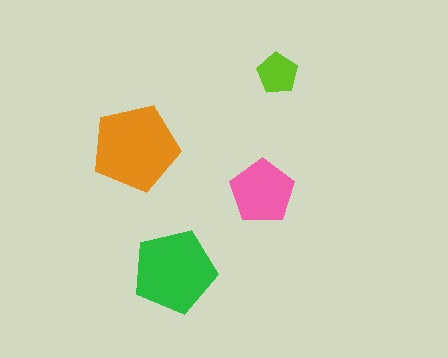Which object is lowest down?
The green pentagon is bottommost.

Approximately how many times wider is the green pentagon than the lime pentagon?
About 2 times wider.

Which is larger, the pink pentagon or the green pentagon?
The green one.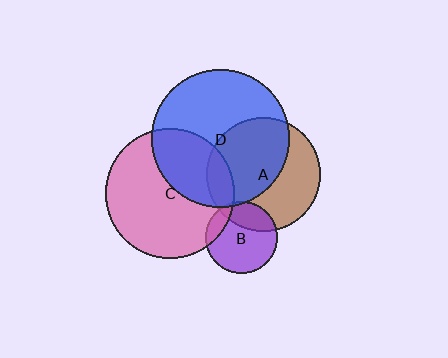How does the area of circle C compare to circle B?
Approximately 3.2 times.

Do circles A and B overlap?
Yes.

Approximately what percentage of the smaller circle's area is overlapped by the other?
Approximately 25%.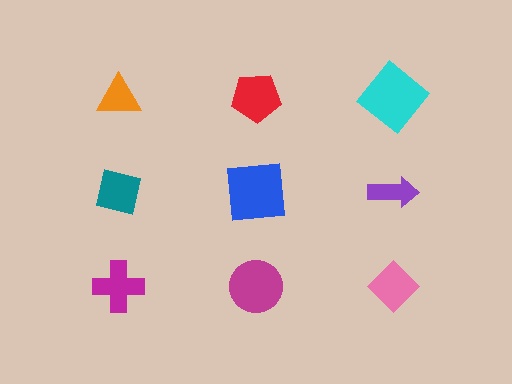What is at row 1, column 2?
A red pentagon.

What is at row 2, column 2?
A blue square.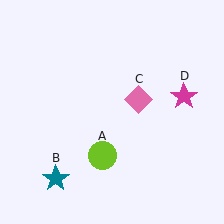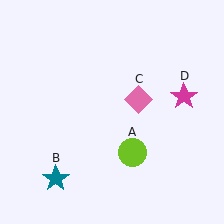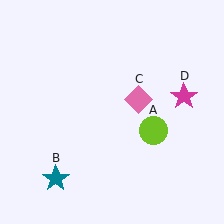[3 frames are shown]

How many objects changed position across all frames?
1 object changed position: lime circle (object A).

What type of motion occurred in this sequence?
The lime circle (object A) rotated counterclockwise around the center of the scene.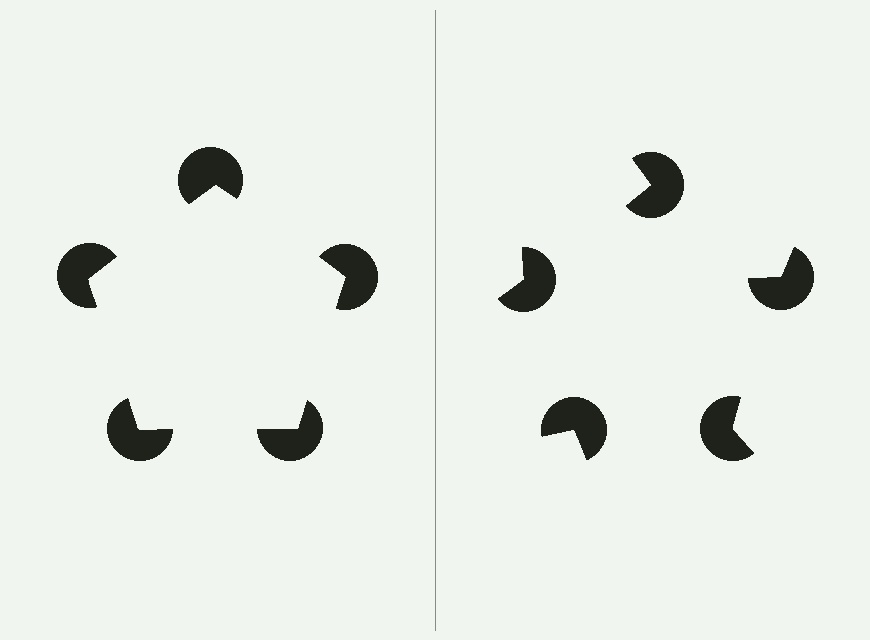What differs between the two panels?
The pac-man discs are positioned identically on both sides; only the wedge orientations differ. On the left they align to a pentagon; on the right they are misaligned.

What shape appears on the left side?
An illusory pentagon.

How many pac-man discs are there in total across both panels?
10 — 5 on each side.